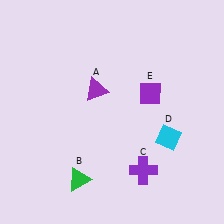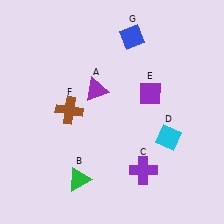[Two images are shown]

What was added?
A brown cross (F), a blue diamond (G) were added in Image 2.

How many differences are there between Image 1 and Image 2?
There are 2 differences between the two images.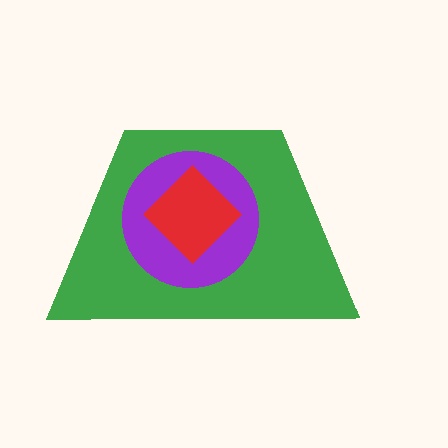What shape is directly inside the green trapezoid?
The purple circle.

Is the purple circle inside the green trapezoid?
Yes.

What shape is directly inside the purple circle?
The red diamond.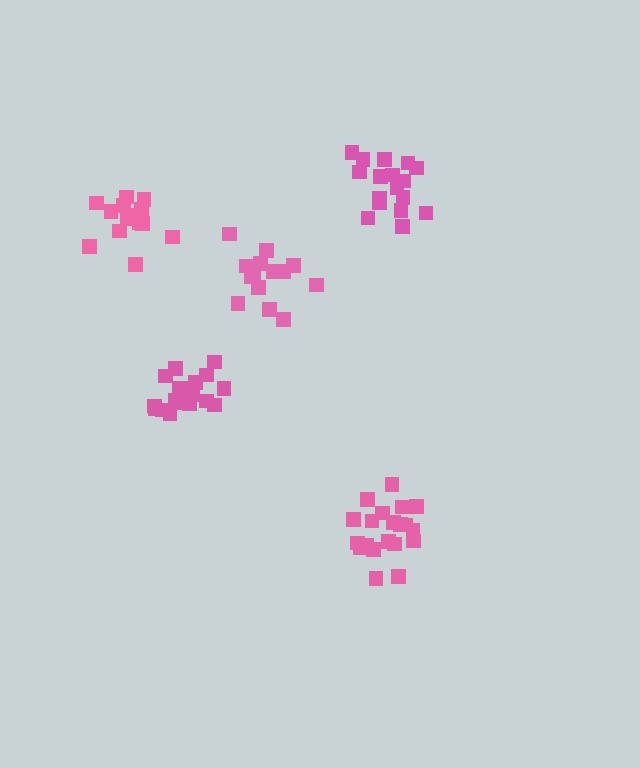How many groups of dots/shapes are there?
There are 5 groups.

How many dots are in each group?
Group 1: 14 dots, Group 2: 18 dots, Group 3: 17 dots, Group 4: 20 dots, Group 5: 15 dots (84 total).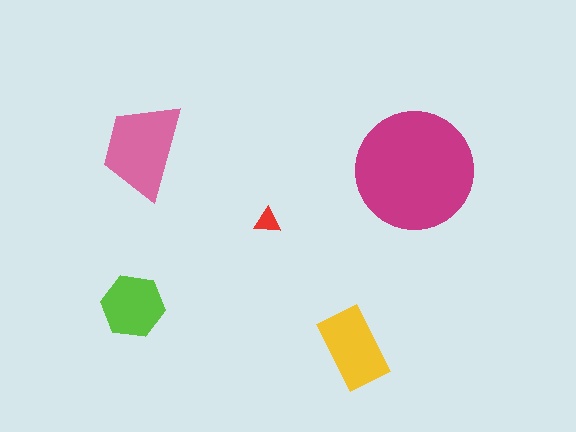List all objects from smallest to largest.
The red triangle, the lime hexagon, the yellow rectangle, the pink trapezoid, the magenta circle.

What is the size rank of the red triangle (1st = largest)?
5th.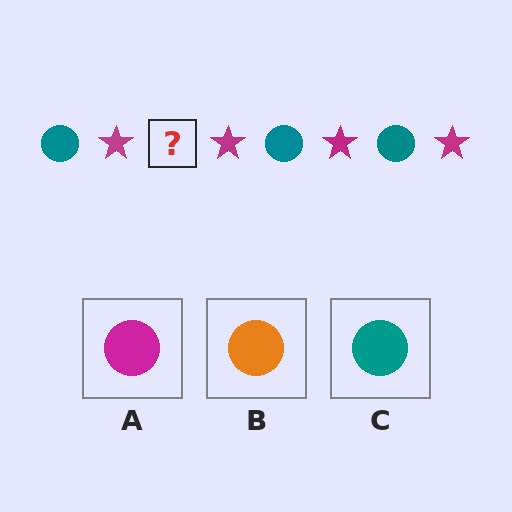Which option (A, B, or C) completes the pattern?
C.